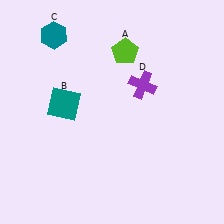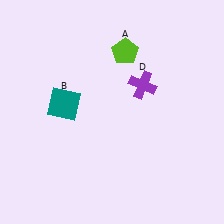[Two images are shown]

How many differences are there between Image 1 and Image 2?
There is 1 difference between the two images.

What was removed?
The teal hexagon (C) was removed in Image 2.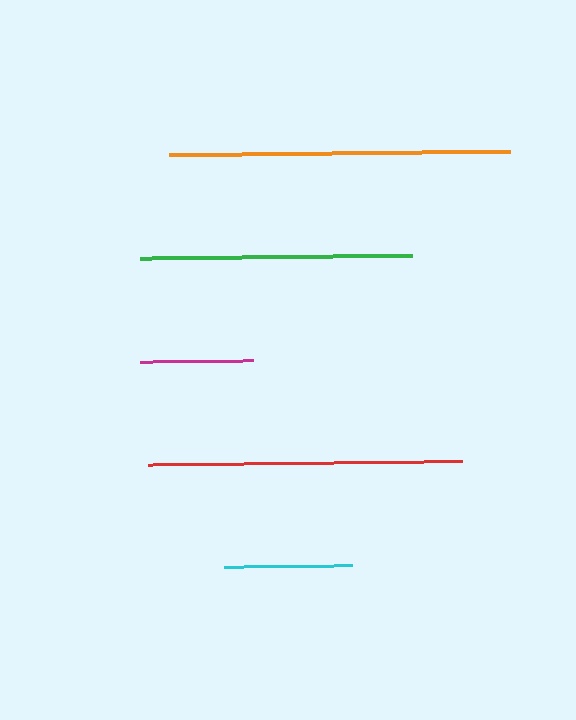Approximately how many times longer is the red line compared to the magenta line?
The red line is approximately 2.8 times the length of the magenta line.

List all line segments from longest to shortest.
From longest to shortest: orange, red, green, cyan, magenta.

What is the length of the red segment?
The red segment is approximately 314 pixels long.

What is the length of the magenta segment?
The magenta segment is approximately 113 pixels long.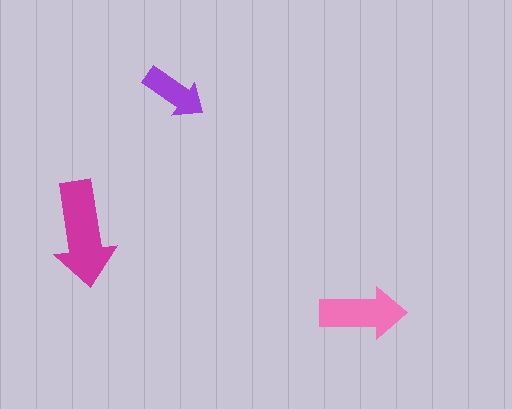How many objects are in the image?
There are 3 objects in the image.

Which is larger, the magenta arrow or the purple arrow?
The magenta one.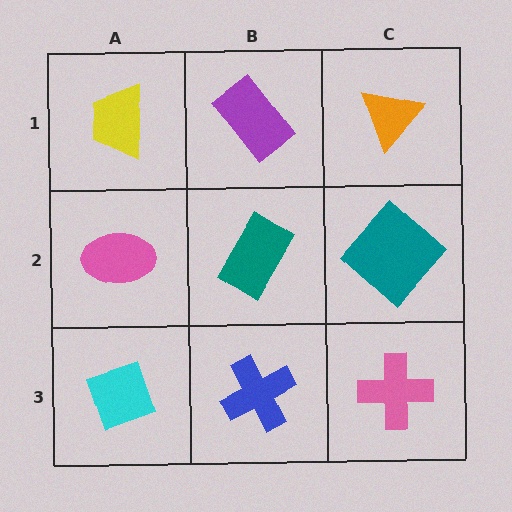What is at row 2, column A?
A pink ellipse.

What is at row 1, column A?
A yellow trapezoid.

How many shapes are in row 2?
3 shapes.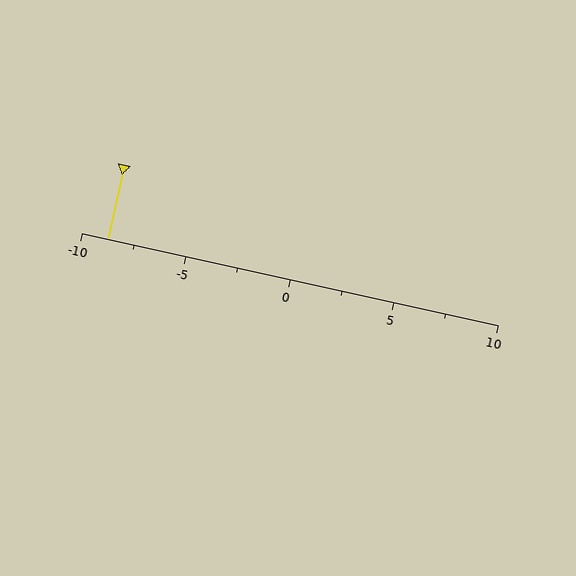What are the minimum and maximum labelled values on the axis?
The axis runs from -10 to 10.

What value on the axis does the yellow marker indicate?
The marker indicates approximately -8.8.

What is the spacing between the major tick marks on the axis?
The major ticks are spaced 5 apart.